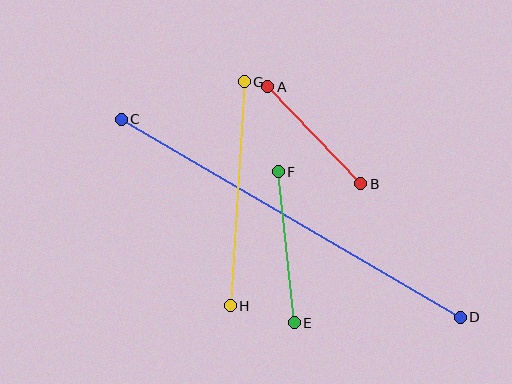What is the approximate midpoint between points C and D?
The midpoint is at approximately (291, 218) pixels.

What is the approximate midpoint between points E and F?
The midpoint is at approximately (286, 247) pixels.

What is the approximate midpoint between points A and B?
The midpoint is at approximately (314, 135) pixels.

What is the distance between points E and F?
The distance is approximately 152 pixels.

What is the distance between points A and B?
The distance is approximately 135 pixels.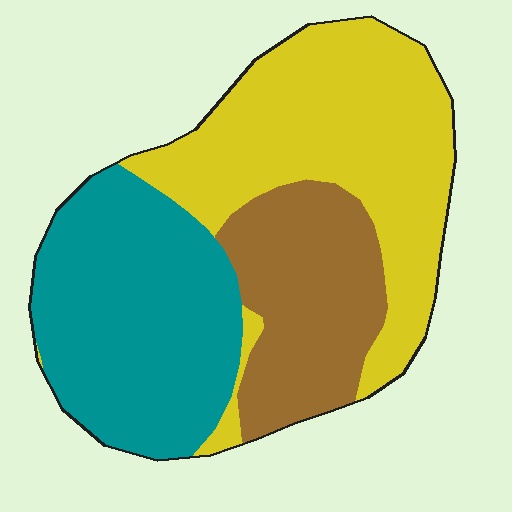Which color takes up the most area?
Yellow, at roughly 40%.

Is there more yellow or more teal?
Yellow.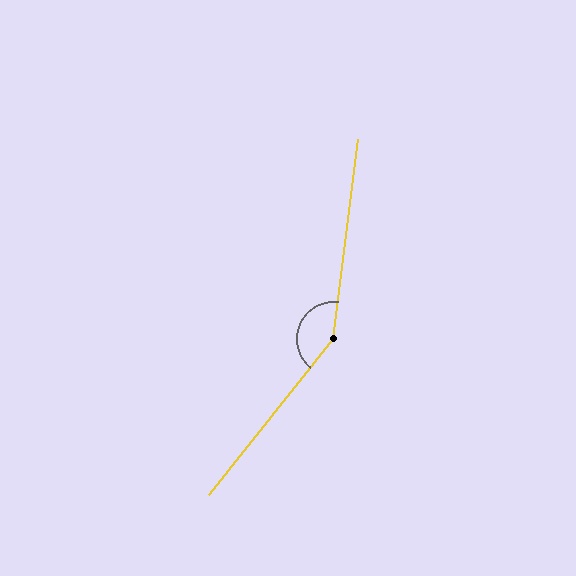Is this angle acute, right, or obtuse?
It is obtuse.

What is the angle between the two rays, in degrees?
Approximately 148 degrees.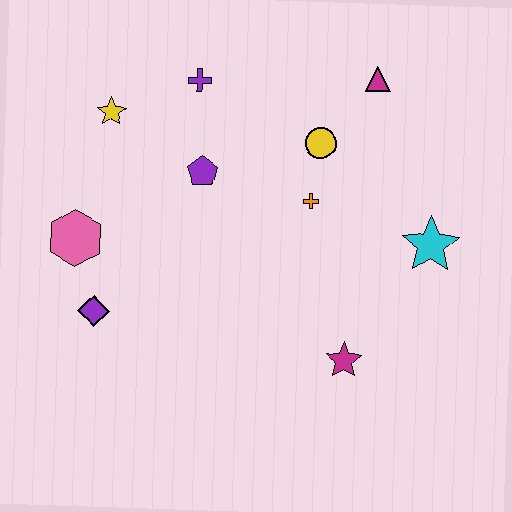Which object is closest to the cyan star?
The orange cross is closest to the cyan star.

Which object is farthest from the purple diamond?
The magenta triangle is farthest from the purple diamond.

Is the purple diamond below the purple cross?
Yes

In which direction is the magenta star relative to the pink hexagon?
The magenta star is to the right of the pink hexagon.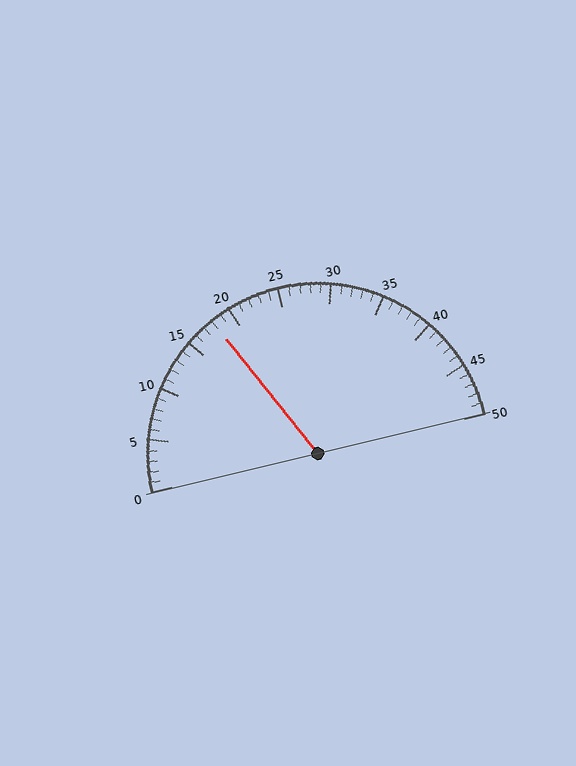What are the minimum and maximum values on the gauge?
The gauge ranges from 0 to 50.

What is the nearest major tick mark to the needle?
The nearest major tick mark is 20.